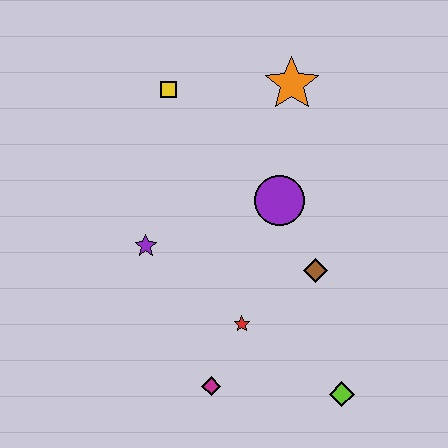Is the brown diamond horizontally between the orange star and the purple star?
No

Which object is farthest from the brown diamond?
The yellow square is farthest from the brown diamond.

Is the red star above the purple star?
No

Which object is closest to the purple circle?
The brown diamond is closest to the purple circle.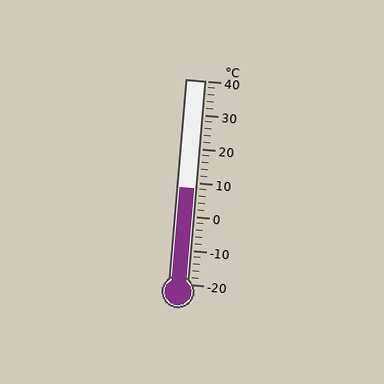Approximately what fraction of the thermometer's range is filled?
The thermometer is filled to approximately 45% of its range.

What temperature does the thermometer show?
The thermometer shows approximately 8°C.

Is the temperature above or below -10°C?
The temperature is above -10°C.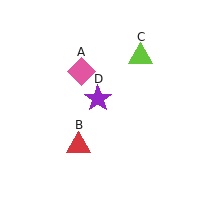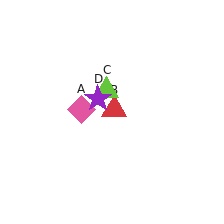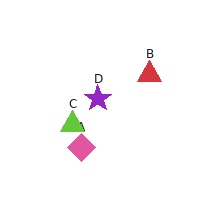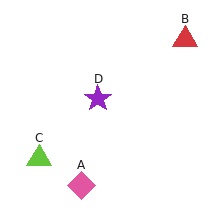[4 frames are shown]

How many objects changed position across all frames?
3 objects changed position: pink diamond (object A), red triangle (object B), lime triangle (object C).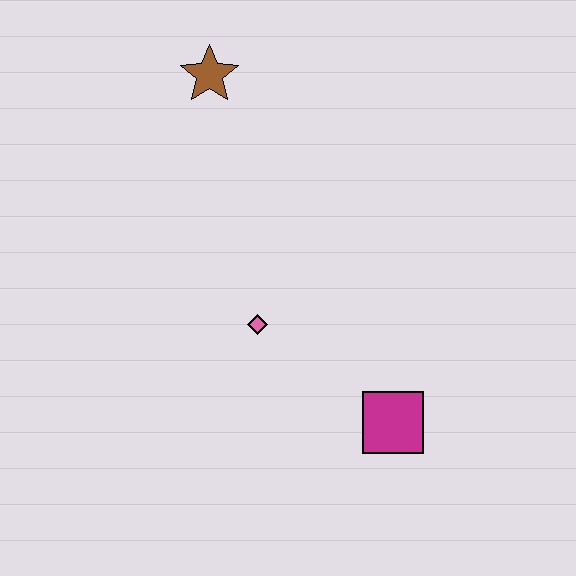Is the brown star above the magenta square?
Yes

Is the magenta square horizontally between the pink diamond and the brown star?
No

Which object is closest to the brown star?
The pink diamond is closest to the brown star.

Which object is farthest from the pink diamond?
The brown star is farthest from the pink diamond.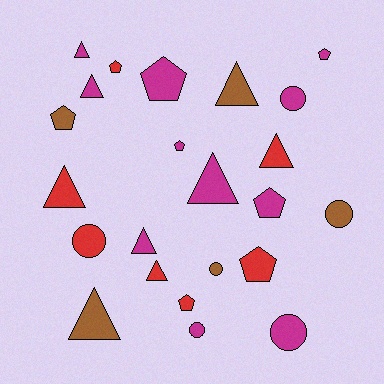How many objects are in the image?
There are 23 objects.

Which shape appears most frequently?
Triangle, with 9 objects.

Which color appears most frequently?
Magenta, with 11 objects.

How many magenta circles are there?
There are 3 magenta circles.